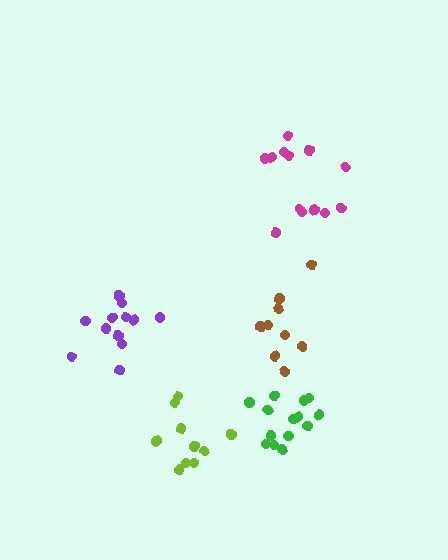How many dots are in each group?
Group 1: 9 dots, Group 2: 10 dots, Group 3: 13 dots, Group 4: 14 dots, Group 5: 13 dots (59 total).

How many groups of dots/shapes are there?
There are 5 groups.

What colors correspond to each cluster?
The clusters are colored: brown, lime, magenta, green, purple.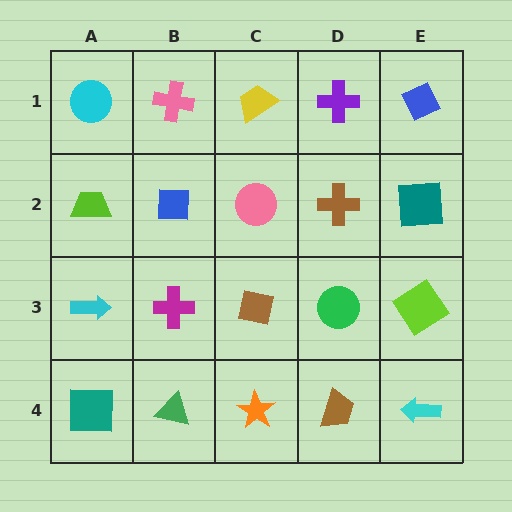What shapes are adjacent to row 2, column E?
A blue diamond (row 1, column E), a lime diamond (row 3, column E), a brown cross (row 2, column D).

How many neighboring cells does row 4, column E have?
2.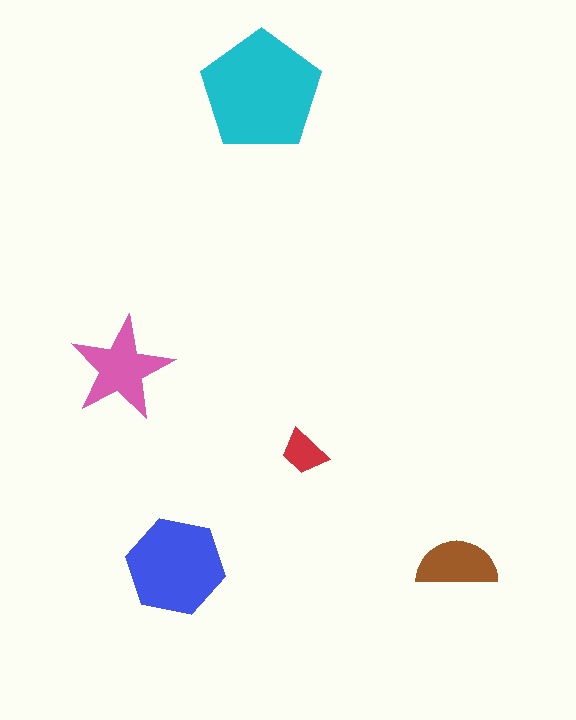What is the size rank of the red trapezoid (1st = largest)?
5th.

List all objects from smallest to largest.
The red trapezoid, the brown semicircle, the pink star, the blue hexagon, the cyan pentagon.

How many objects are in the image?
There are 5 objects in the image.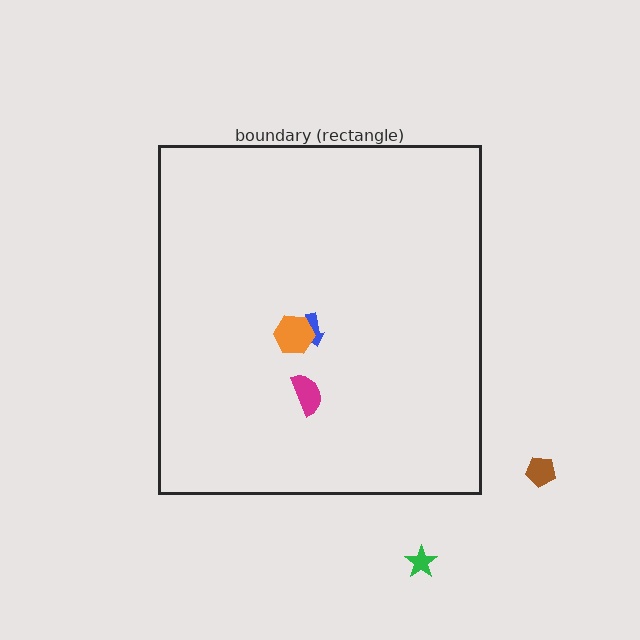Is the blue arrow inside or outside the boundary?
Inside.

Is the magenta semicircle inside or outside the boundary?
Inside.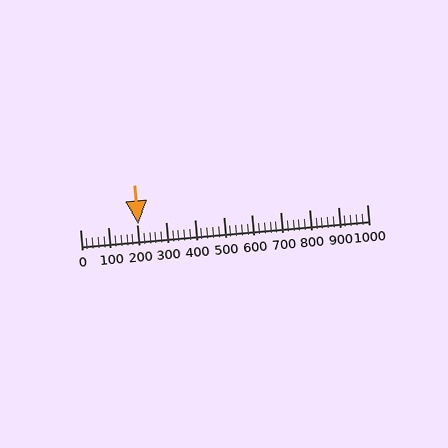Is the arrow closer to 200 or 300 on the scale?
The arrow is closer to 200.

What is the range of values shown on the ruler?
The ruler shows values from 0 to 1000.